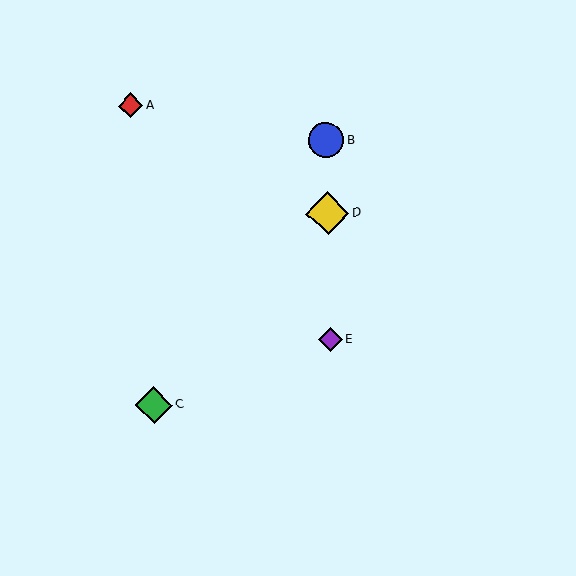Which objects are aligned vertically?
Objects B, D, E are aligned vertically.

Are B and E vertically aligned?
Yes, both are at x≈326.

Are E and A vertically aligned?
No, E is at x≈331 and A is at x≈131.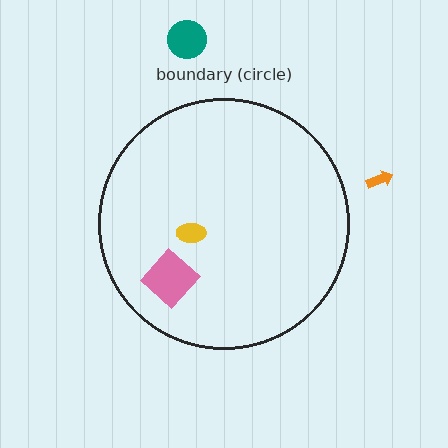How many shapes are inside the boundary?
2 inside, 2 outside.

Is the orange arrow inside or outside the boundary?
Outside.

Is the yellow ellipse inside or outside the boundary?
Inside.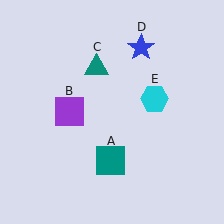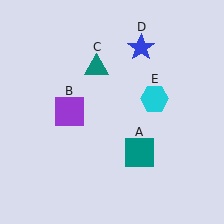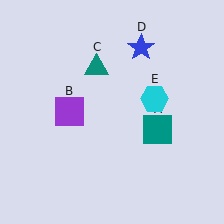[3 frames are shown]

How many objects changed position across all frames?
1 object changed position: teal square (object A).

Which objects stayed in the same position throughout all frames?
Purple square (object B) and teal triangle (object C) and blue star (object D) and cyan hexagon (object E) remained stationary.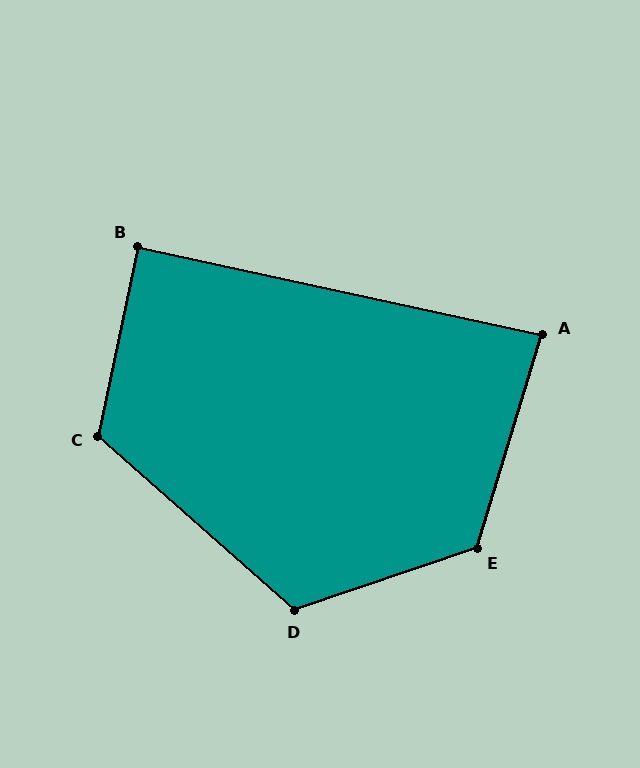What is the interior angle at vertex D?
Approximately 120 degrees (obtuse).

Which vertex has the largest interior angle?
E, at approximately 126 degrees.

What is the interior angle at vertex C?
Approximately 120 degrees (obtuse).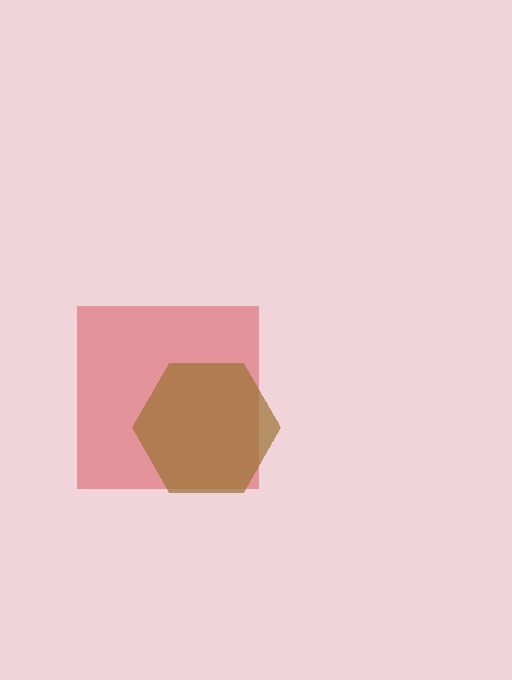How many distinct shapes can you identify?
There are 2 distinct shapes: a red square, a brown hexagon.